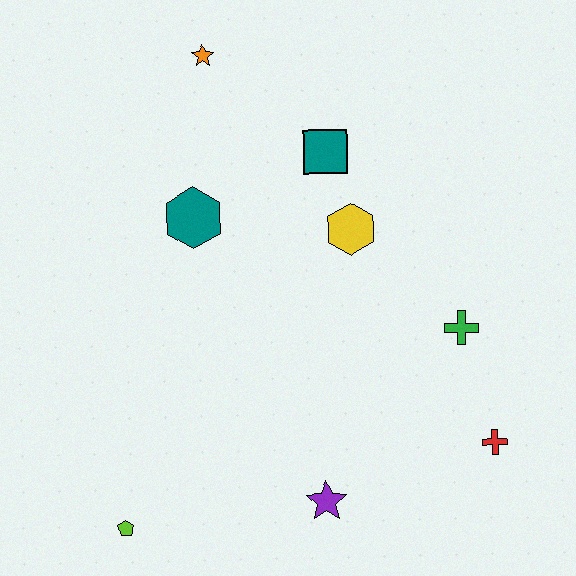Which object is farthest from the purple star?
The orange star is farthest from the purple star.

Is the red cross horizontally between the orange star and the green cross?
No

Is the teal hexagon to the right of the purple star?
No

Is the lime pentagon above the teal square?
No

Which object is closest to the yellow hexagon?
The teal square is closest to the yellow hexagon.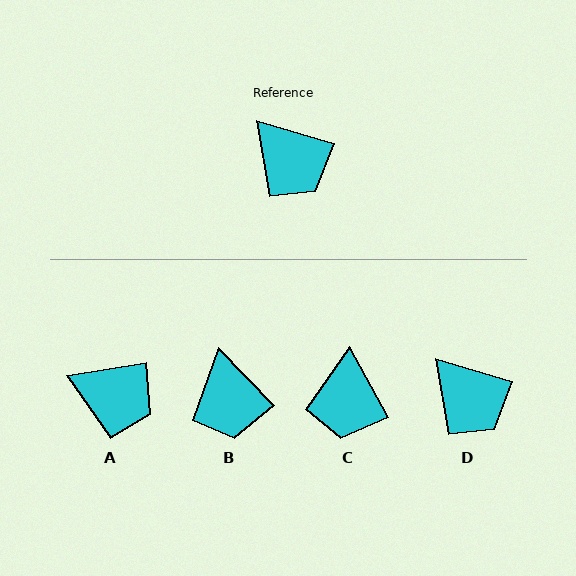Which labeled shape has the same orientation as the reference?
D.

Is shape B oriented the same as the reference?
No, it is off by about 30 degrees.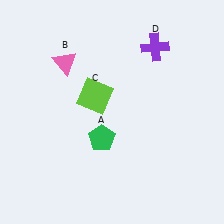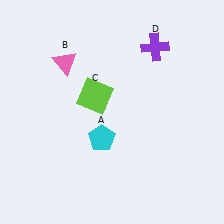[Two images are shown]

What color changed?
The pentagon (A) changed from green in Image 1 to cyan in Image 2.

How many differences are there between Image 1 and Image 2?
There is 1 difference between the two images.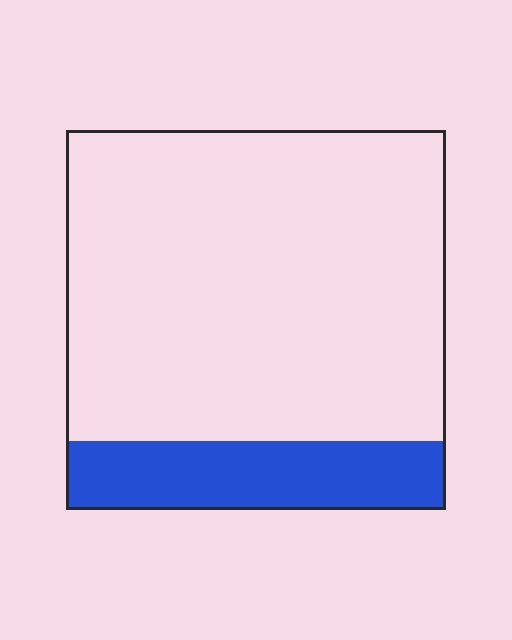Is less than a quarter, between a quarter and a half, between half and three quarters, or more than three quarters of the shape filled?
Less than a quarter.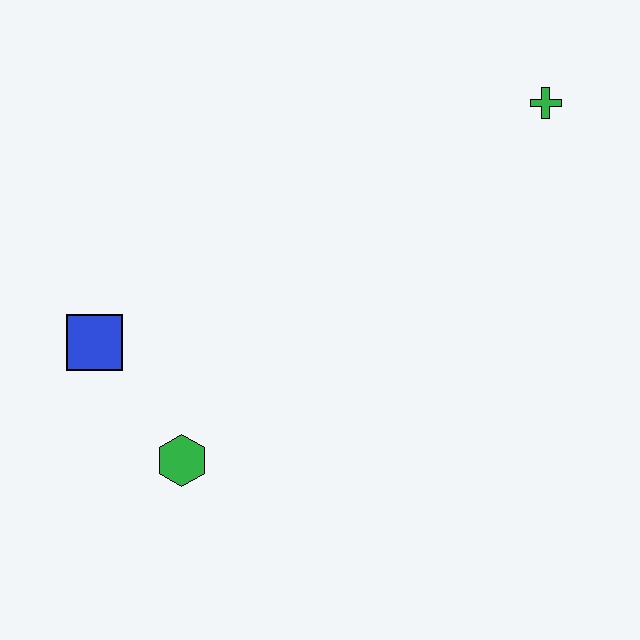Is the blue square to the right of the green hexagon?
No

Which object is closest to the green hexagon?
The blue square is closest to the green hexagon.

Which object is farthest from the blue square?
The green cross is farthest from the blue square.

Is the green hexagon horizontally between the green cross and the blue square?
Yes